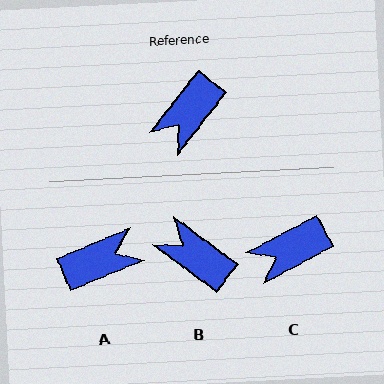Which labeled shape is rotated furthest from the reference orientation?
A, about 151 degrees away.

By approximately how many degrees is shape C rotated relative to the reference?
Approximately 24 degrees clockwise.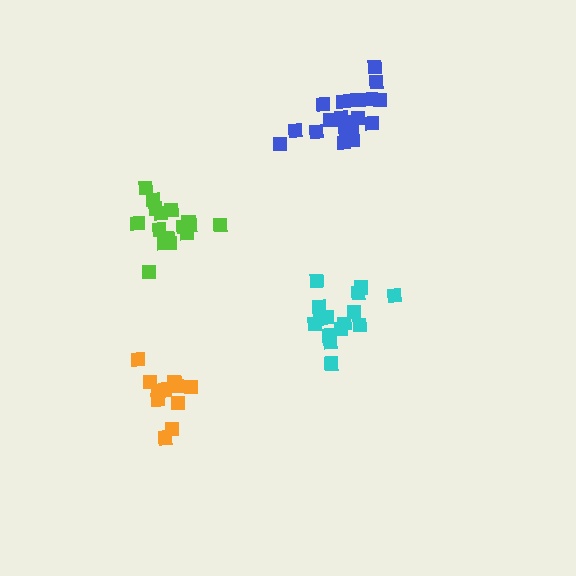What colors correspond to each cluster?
The clusters are colored: lime, cyan, blue, orange.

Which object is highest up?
The blue cluster is topmost.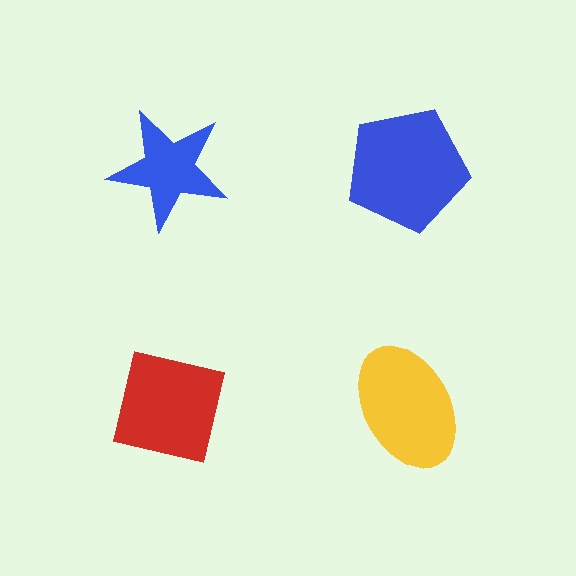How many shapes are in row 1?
2 shapes.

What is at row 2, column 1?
A red square.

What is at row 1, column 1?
A blue star.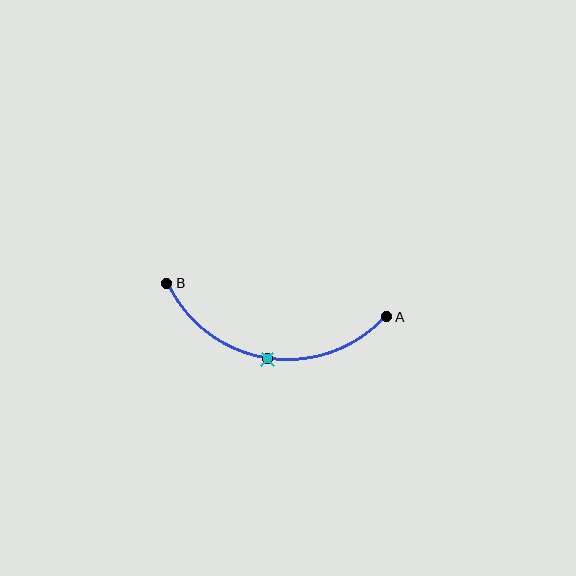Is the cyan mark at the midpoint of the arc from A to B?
Yes. The cyan mark lies on the arc at equal arc-length from both A and B — it is the arc midpoint.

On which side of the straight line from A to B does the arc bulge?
The arc bulges below the straight line connecting A and B.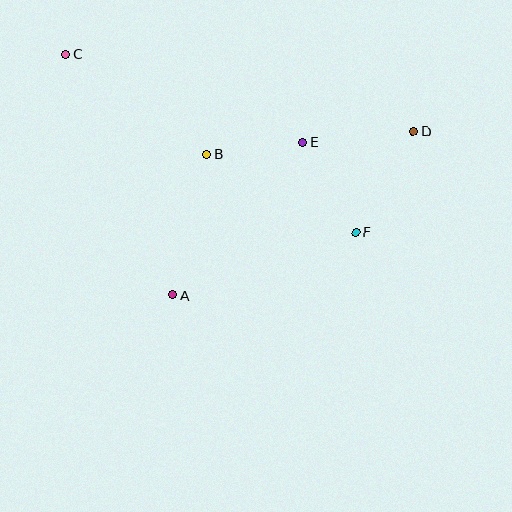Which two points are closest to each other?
Points B and E are closest to each other.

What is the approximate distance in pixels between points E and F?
The distance between E and F is approximately 104 pixels.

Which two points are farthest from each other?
Points C and D are farthest from each other.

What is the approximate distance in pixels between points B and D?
The distance between B and D is approximately 208 pixels.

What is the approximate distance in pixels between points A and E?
The distance between A and E is approximately 200 pixels.